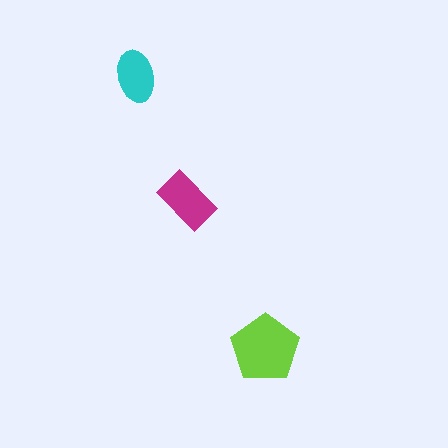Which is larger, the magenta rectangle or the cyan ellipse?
The magenta rectangle.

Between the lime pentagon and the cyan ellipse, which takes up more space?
The lime pentagon.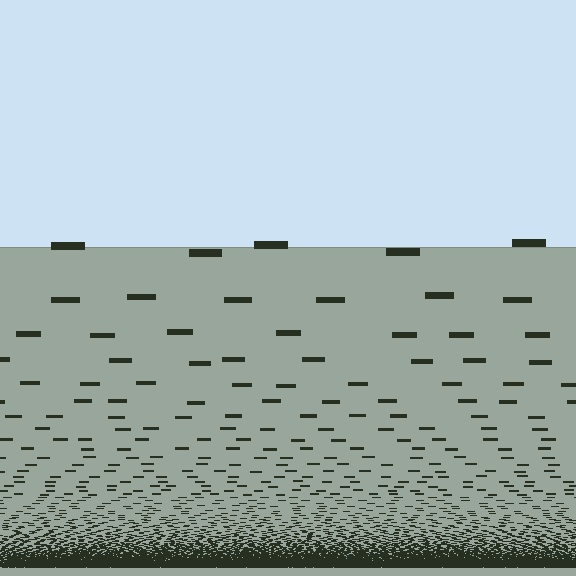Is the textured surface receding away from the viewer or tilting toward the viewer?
The surface appears to tilt toward the viewer. Texture elements get larger and sparser toward the top.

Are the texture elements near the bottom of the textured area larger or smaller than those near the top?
Smaller. The gradient is inverted — elements near the bottom are smaller and denser.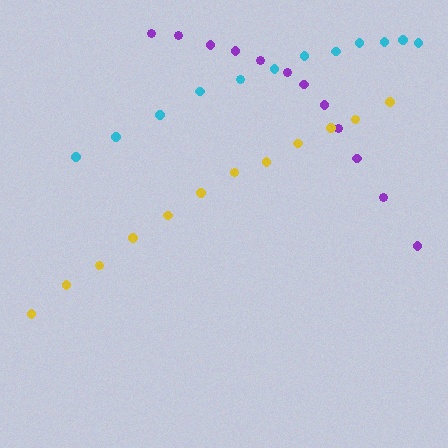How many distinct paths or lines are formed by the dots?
There are 3 distinct paths.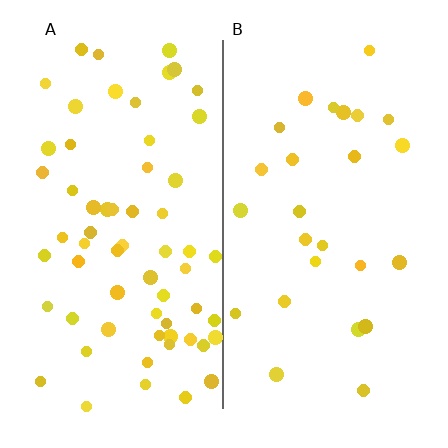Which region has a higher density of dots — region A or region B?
A (the left).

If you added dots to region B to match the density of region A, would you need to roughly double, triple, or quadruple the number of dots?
Approximately double.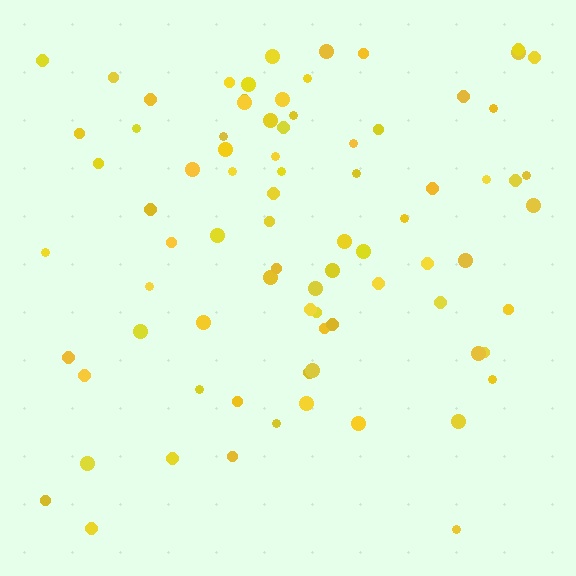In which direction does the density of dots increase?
From bottom to top, with the top side densest.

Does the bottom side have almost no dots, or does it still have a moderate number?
Still a moderate number, just noticeably fewer than the top.